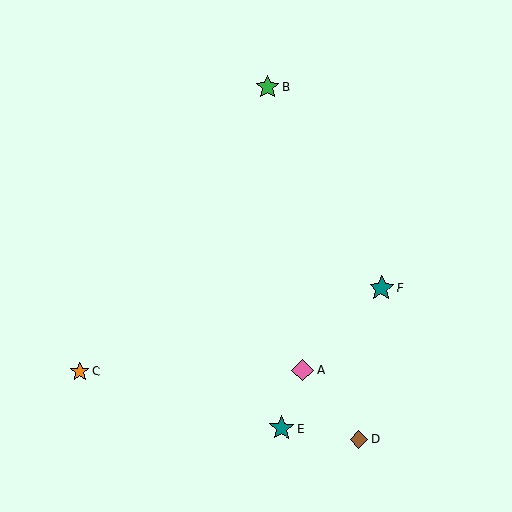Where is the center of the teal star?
The center of the teal star is at (282, 428).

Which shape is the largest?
The teal star (labeled F) is the largest.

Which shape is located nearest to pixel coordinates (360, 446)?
The brown diamond (labeled D) at (359, 439) is nearest to that location.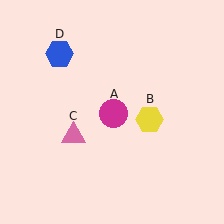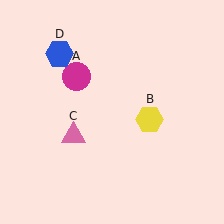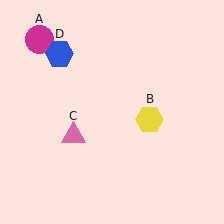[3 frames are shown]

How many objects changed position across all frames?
1 object changed position: magenta circle (object A).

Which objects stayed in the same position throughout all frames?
Yellow hexagon (object B) and pink triangle (object C) and blue hexagon (object D) remained stationary.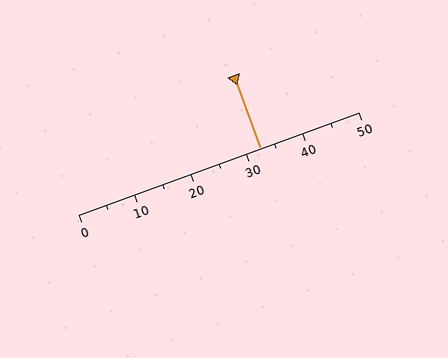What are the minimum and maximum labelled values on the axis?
The axis runs from 0 to 50.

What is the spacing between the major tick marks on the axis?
The major ticks are spaced 10 apart.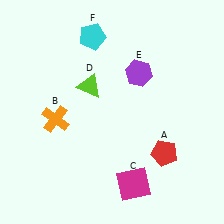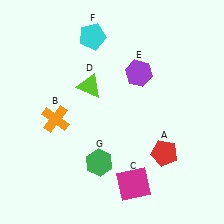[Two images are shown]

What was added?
A green hexagon (G) was added in Image 2.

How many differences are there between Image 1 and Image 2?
There is 1 difference between the two images.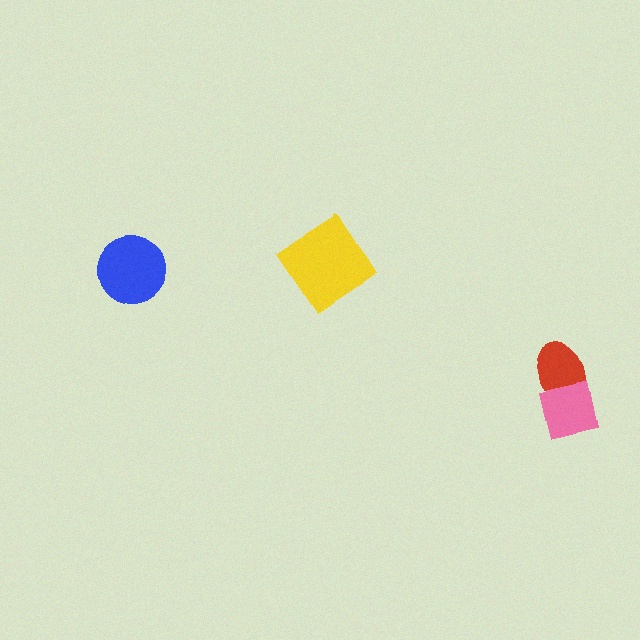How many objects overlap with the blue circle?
0 objects overlap with the blue circle.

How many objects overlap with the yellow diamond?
0 objects overlap with the yellow diamond.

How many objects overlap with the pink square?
1 object overlaps with the pink square.